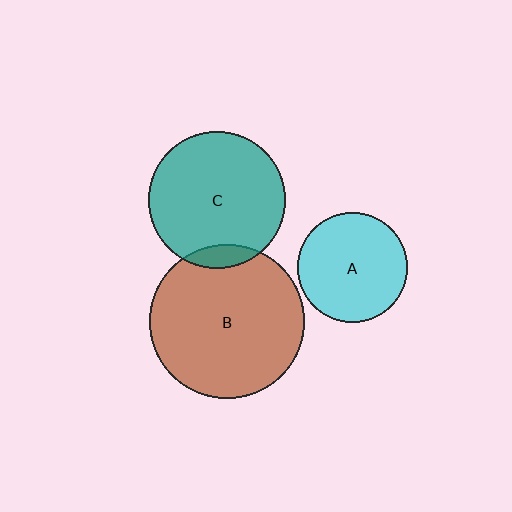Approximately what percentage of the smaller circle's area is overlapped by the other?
Approximately 10%.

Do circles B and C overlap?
Yes.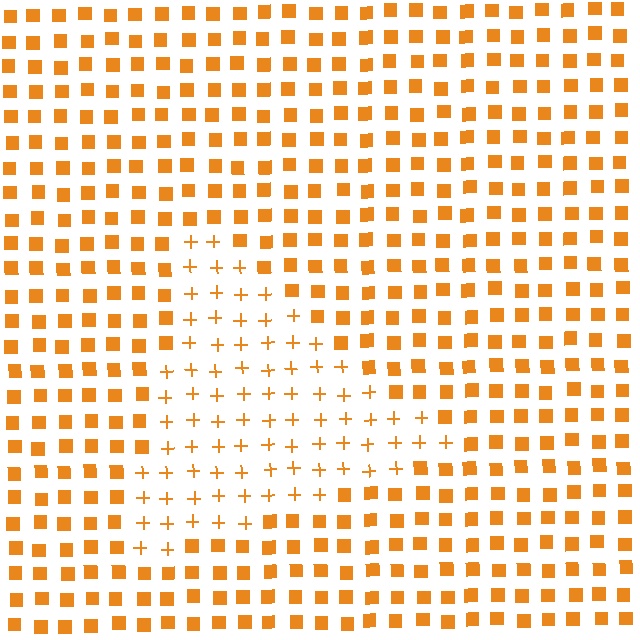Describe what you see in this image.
The image is filled with small orange elements arranged in a uniform grid. A triangle-shaped region contains plus signs, while the surrounding area contains squares. The boundary is defined purely by the change in element shape.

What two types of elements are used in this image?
The image uses plus signs inside the triangle region and squares outside it.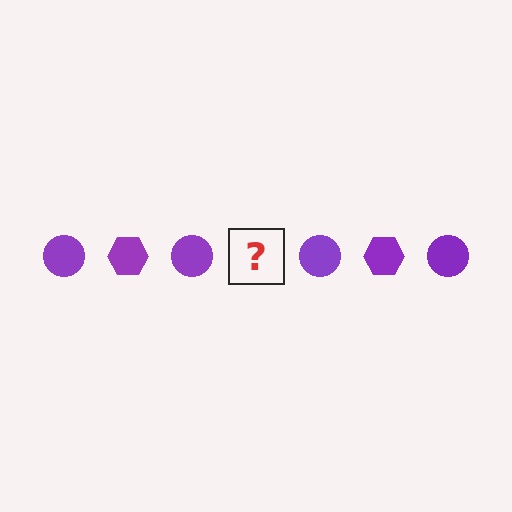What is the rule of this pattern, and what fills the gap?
The rule is that the pattern cycles through circle, hexagon shapes in purple. The gap should be filled with a purple hexagon.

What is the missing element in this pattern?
The missing element is a purple hexagon.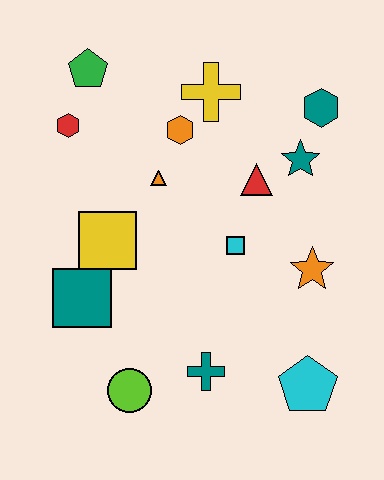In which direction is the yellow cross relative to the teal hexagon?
The yellow cross is to the left of the teal hexagon.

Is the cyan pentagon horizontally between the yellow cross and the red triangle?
No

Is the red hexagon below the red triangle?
No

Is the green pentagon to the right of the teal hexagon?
No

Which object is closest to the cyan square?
The red triangle is closest to the cyan square.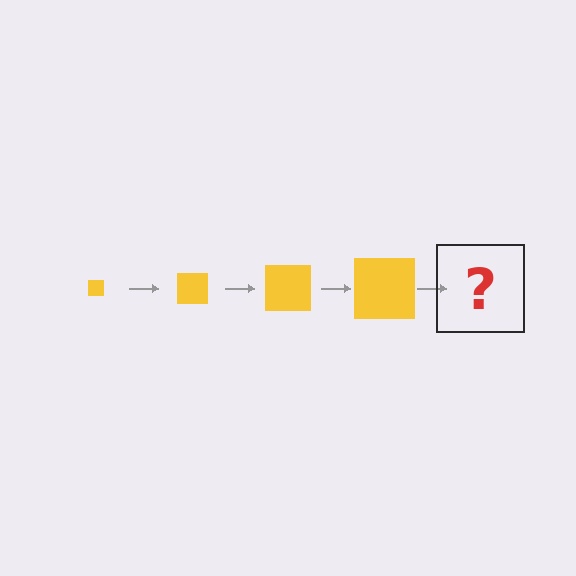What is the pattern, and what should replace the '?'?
The pattern is that the square gets progressively larger each step. The '?' should be a yellow square, larger than the previous one.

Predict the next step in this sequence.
The next step is a yellow square, larger than the previous one.